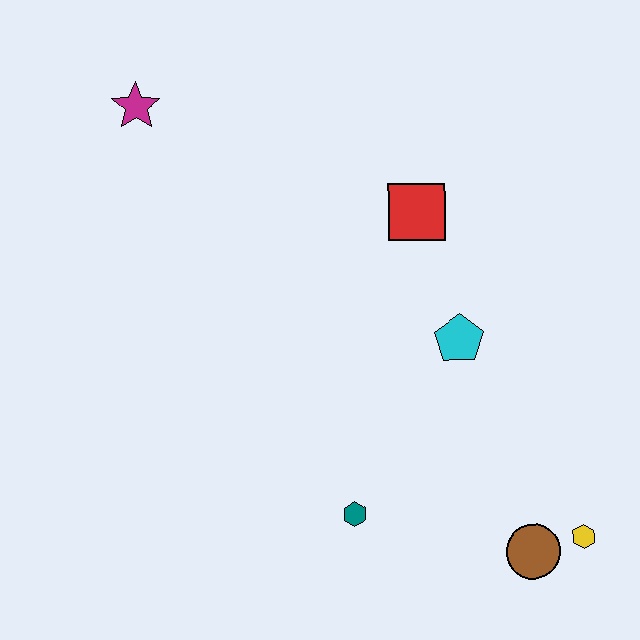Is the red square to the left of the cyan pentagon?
Yes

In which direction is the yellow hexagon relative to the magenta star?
The yellow hexagon is to the right of the magenta star.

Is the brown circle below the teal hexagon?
Yes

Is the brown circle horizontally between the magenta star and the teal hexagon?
No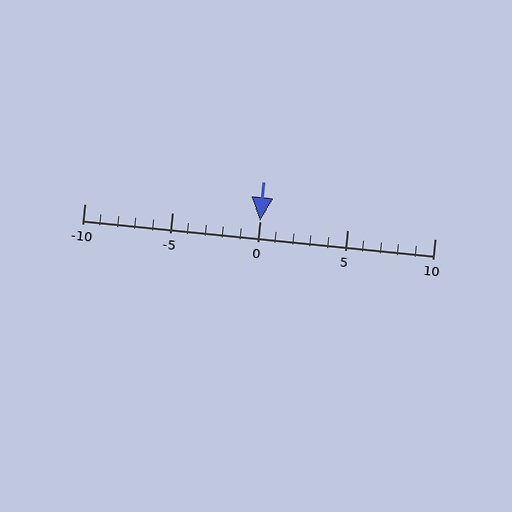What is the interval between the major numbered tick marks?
The major tick marks are spaced 5 units apart.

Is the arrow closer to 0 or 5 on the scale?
The arrow is closer to 0.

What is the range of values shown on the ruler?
The ruler shows values from -10 to 10.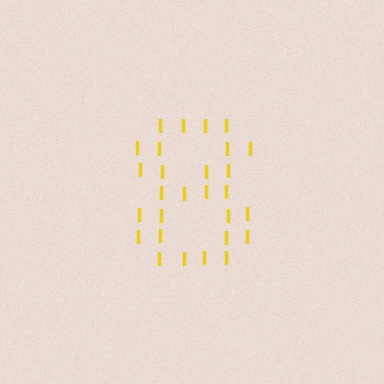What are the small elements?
The small elements are letter I's.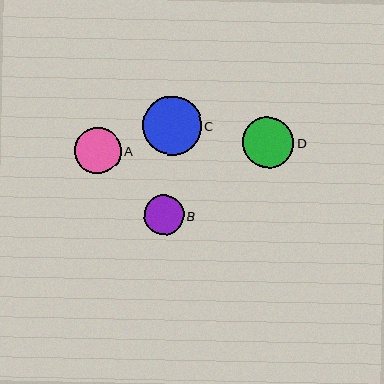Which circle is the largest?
Circle C is the largest with a size of approximately 59 pixels.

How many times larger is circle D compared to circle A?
Circle D is approximately 1.1 times the size of circle A.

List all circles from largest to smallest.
From largest to smallest: C, D, A, B.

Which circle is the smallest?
Circle B is the smallest with a size of approximately 40 pixels.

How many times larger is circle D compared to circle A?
Circle D is approximately 1.1 times the size of circle A.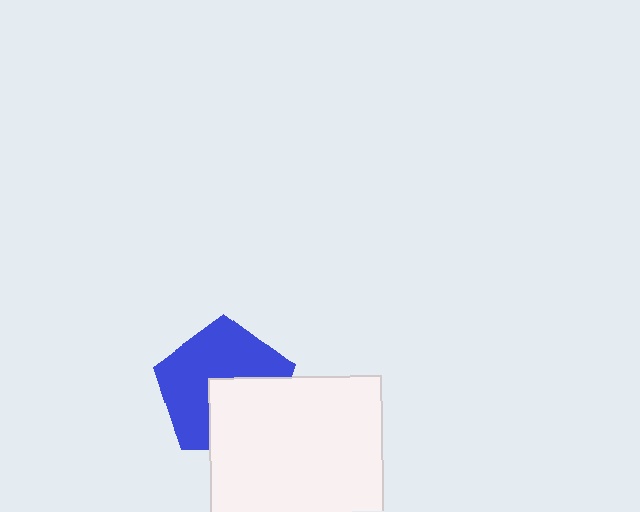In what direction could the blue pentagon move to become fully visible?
The blue pentagon could move up. That would shift it out from behind the white square entirely.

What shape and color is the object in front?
The object in front is a white square.